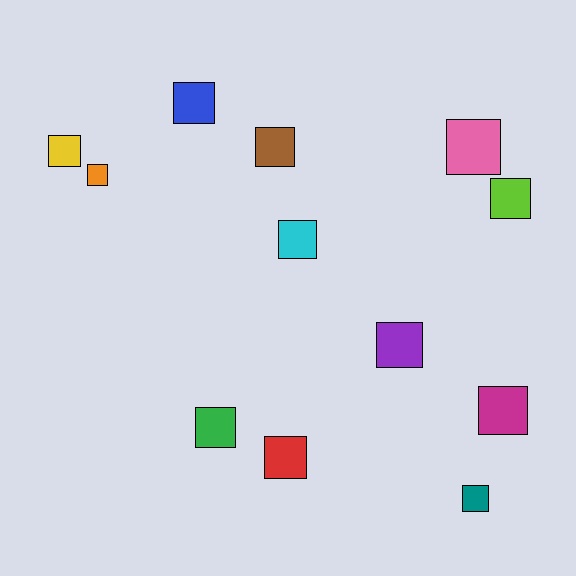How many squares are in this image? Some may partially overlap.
There are 12 squares.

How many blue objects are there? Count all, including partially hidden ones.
There is 1 blue object.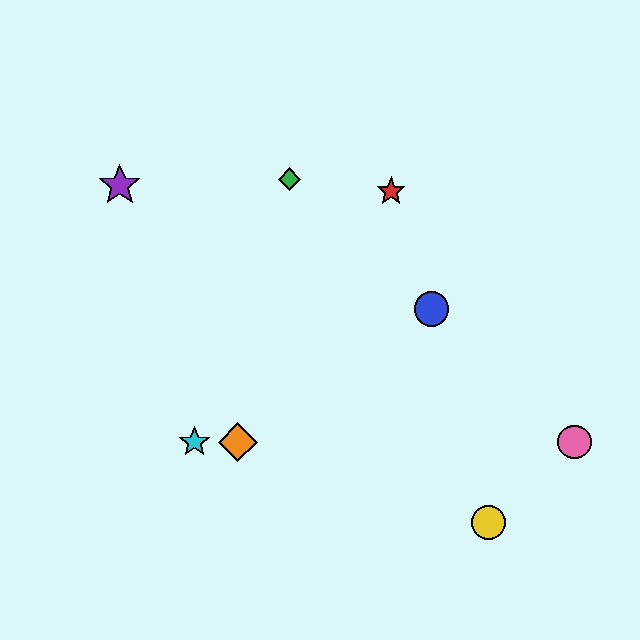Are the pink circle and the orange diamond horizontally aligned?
Yes, both are at y≈442.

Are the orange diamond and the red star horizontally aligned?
No, the orange diamond is at y≈442 and the red star is at y≈191.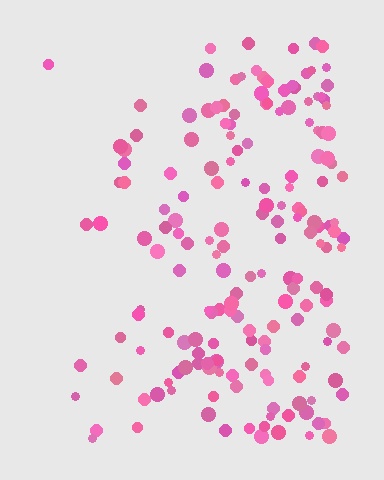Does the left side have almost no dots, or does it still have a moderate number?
Still a moderate number, just noticeably fewer than the right.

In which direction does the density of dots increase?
From left to right, with the right side densest.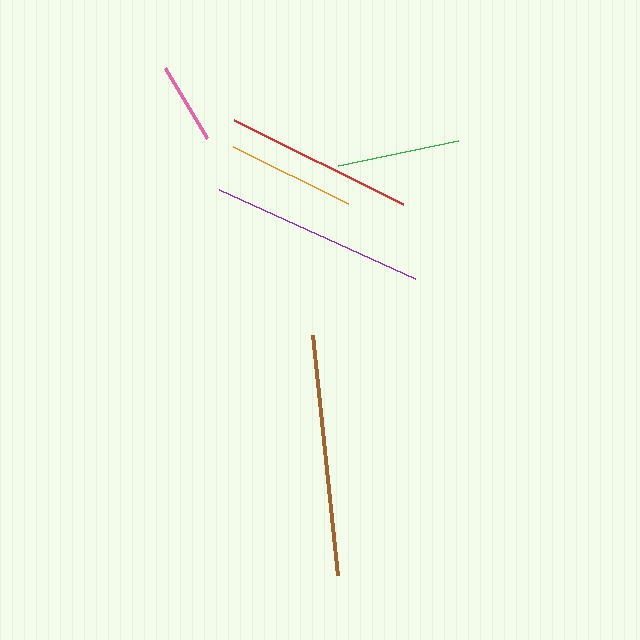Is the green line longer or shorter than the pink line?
The green line is longer than the pink line.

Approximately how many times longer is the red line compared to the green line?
The red line is approximately 1.5 times the length of the green line.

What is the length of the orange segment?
The orange segment is approximately 128 pixels long.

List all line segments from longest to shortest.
From longest to shortest: brown, purple, red, orange, green, pink.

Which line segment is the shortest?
The pink line is the shortest at approximately 81 pixels.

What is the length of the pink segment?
The pink segment is approximately 81 pixels long.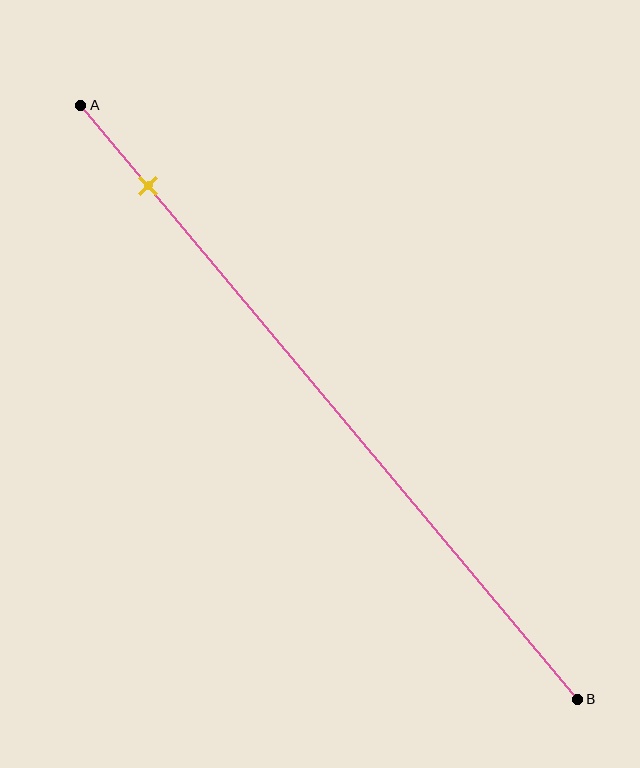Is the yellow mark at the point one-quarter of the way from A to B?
No, the mark is at about 15% from A, not at the 25% one-quarter point.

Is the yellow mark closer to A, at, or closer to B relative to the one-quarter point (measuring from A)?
The yellow mark is closer to point A than the one-quarter point of segment AB.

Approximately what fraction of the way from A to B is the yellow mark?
The yellow mark is approximately 15% of the way from A to B.